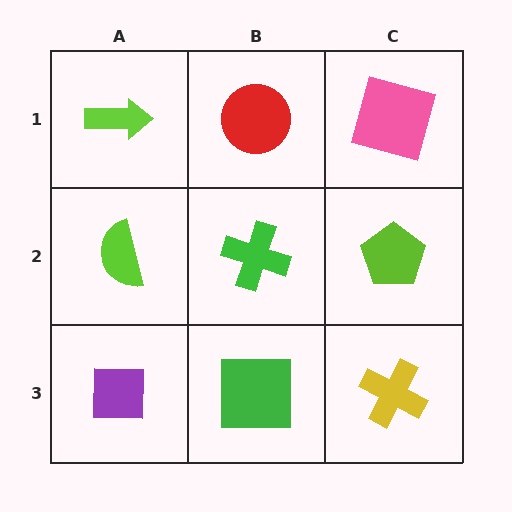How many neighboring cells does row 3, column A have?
2.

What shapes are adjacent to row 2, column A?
A lime arrow (row 1, column A), a purple square (row 3, column A), a green cross (row 2, column B).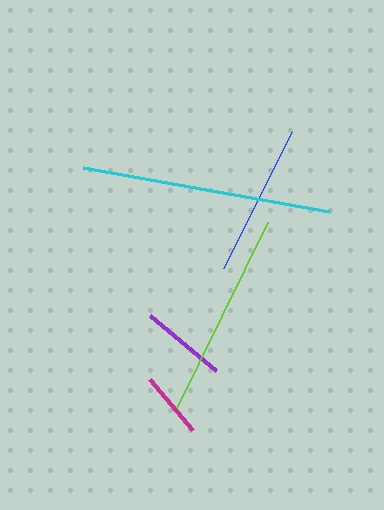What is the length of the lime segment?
The lime segment is approximately 209 pixels long.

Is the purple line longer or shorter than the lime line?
The lime line is longer than the purple line.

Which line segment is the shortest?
The magenta line is the shortest at approximately 67 pixels.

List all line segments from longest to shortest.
From longest to shortest: cyan, lime, blue, purple, magenta.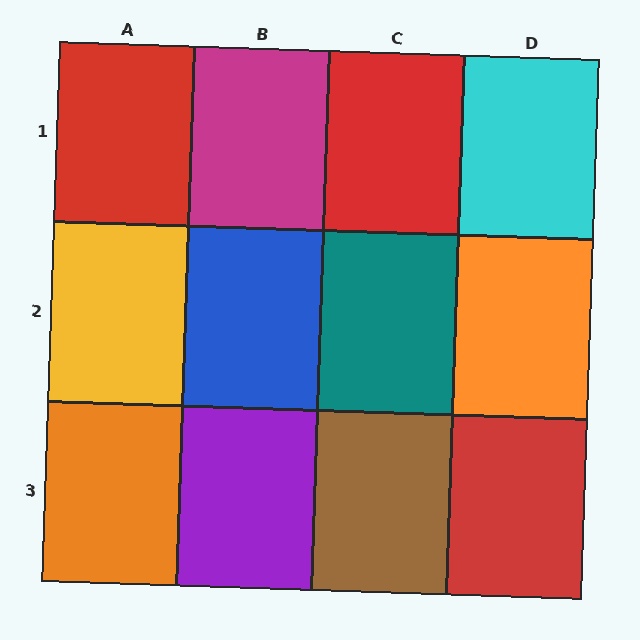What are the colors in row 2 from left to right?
Yellow, blue, teal, orange.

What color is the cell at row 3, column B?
Purple.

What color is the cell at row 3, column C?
Brown.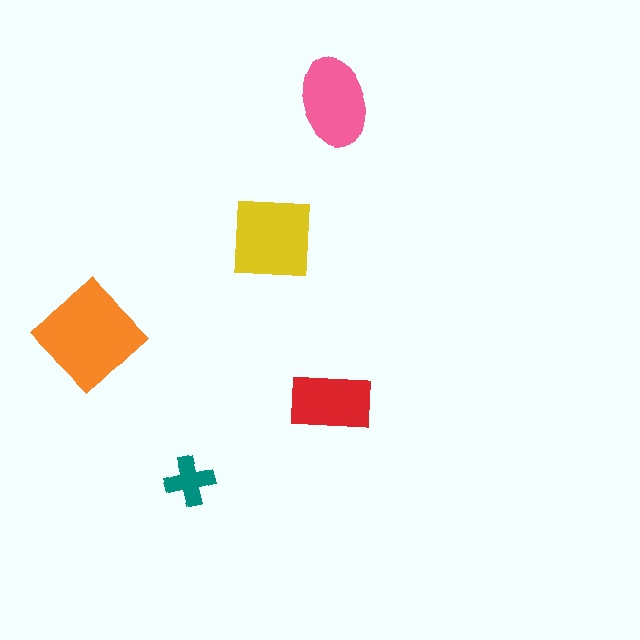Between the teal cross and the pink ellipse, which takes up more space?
The pink ellipse.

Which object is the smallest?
The teal cross.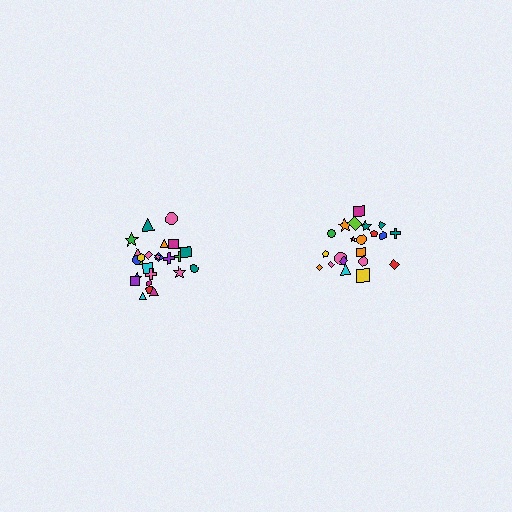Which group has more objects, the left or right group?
The left group.